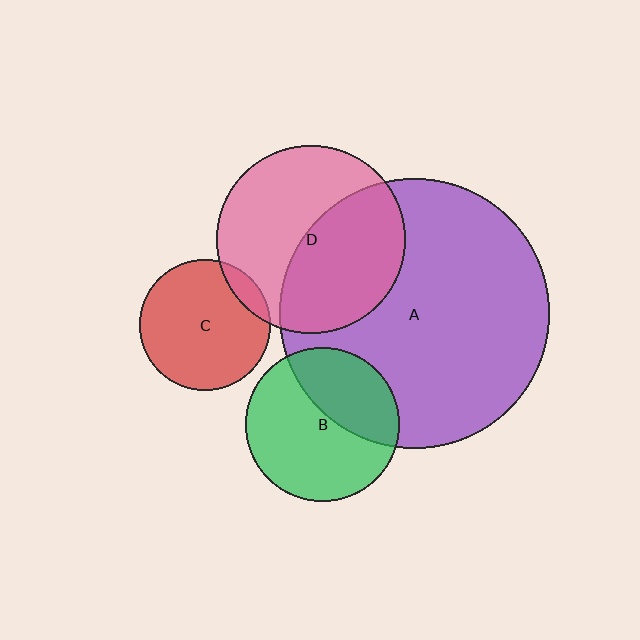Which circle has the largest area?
Circle A (purple).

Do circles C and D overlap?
Yes.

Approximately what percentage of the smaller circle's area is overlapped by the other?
Approximately 10%.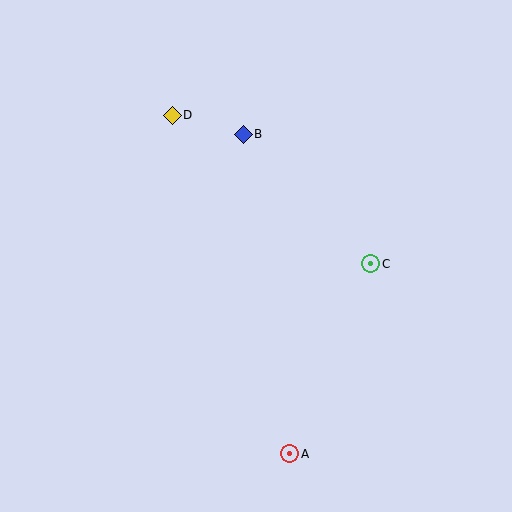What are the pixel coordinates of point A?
Point A is at (290, 454).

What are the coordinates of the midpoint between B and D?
The midpoint between B and D is at (208, 125).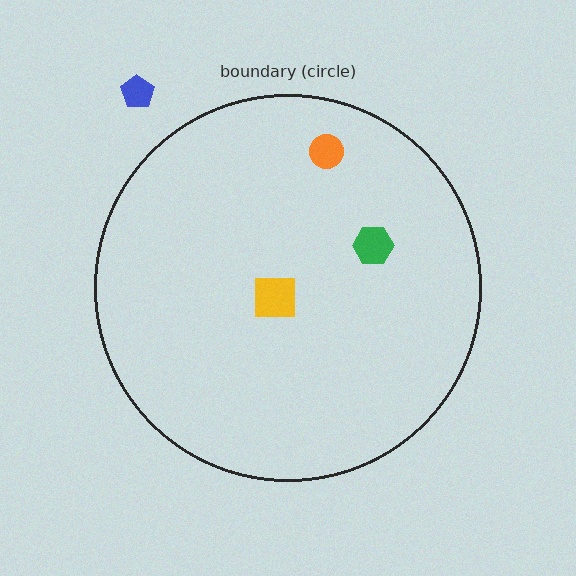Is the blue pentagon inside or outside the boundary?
Outside.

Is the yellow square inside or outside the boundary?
Inside.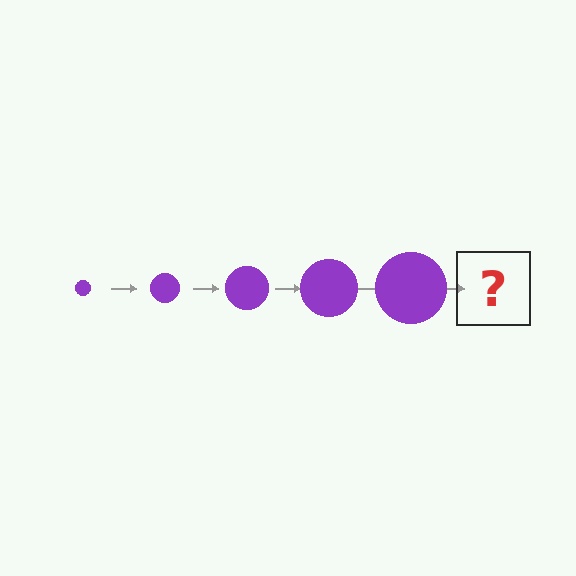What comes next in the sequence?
The next element should be a purple circle, larger than the previous one.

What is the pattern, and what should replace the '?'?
The pattern is that the circle gets progressively larger each step. The '?' should be a purple circle, larger than the previous one.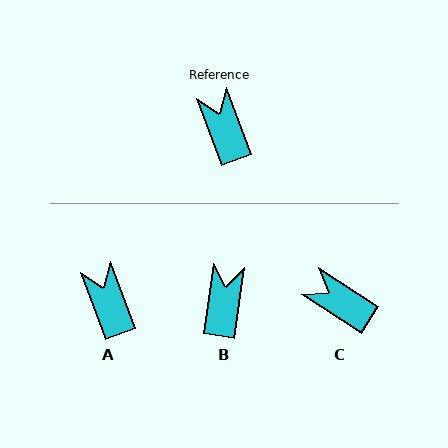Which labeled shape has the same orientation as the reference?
A.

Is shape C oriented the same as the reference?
No, it is off by about 37 degrees.